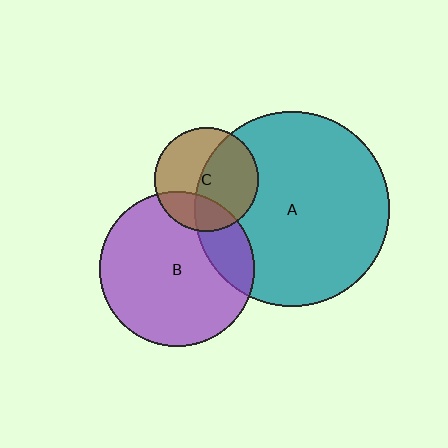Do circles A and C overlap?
Yes.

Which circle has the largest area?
Circle A (teal).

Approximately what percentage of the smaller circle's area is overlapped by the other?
Approximately 50%.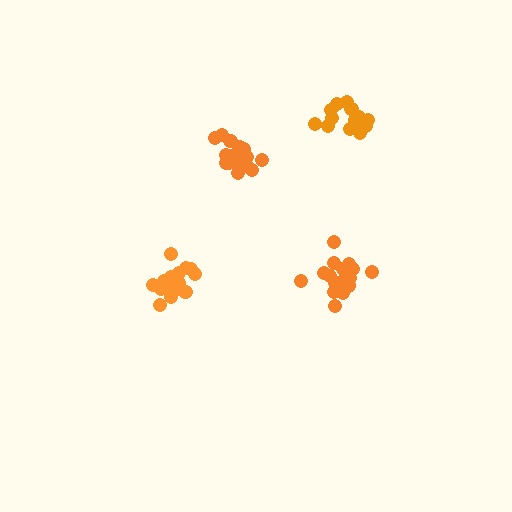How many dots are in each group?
Group 1: 16 dots, Group 2: 18 dots, Group 3: 16 dots, Group 4: 15 dots (65 total).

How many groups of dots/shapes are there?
There are 4 groups.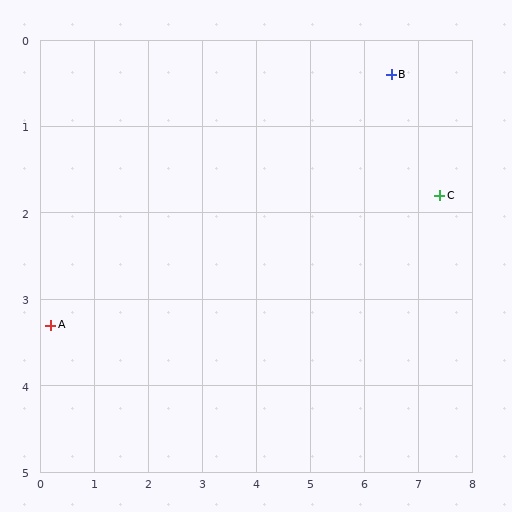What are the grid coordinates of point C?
Point C is at approximately (7.4, 1.8).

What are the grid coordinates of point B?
Point B is at approximately (6.5, 0.4).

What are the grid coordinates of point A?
Point A is at approximately (0.2, 3.3).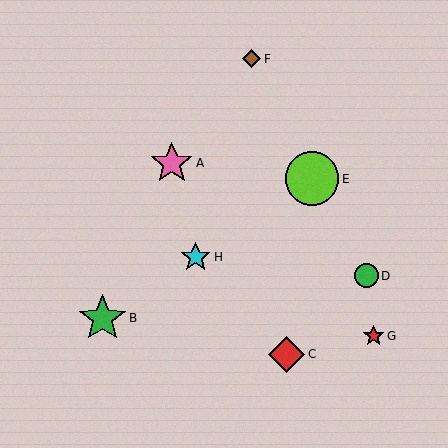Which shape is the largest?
The lime circle (labeled E) is the largest.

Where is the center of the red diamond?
The center of the red diamond is at (287, 354).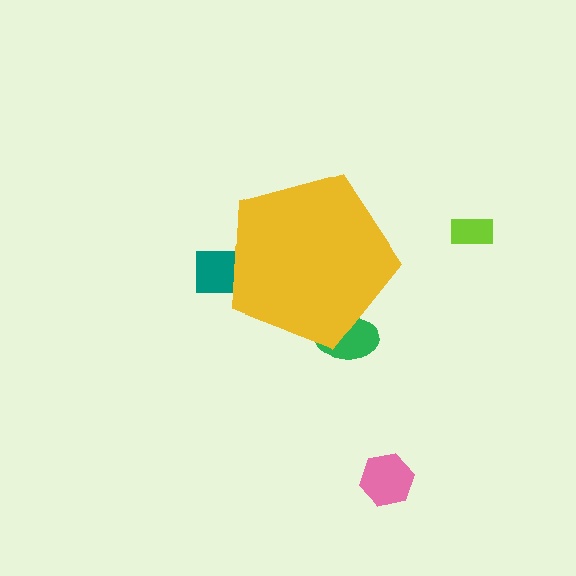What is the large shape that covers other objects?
A yellow pentagon.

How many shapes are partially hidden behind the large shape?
2 shapes are partially hidden.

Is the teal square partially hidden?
Yes, the teal square is partially hidden behind the yellow pentagon.